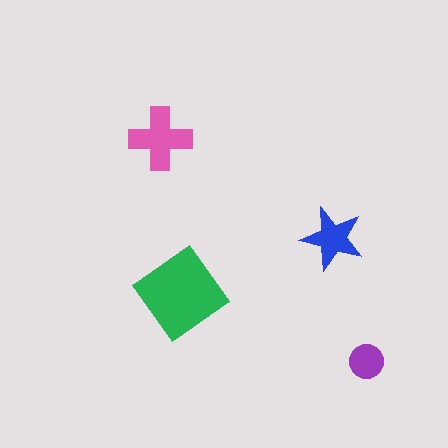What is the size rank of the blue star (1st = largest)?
3rd.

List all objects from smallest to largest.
The purple circle, the blue star, the pink cross, the green diamond.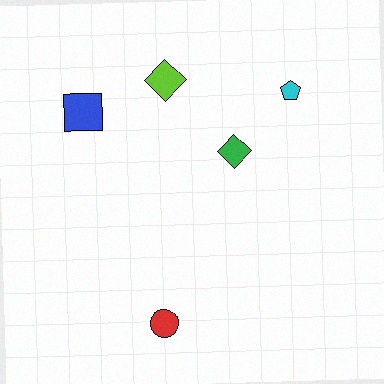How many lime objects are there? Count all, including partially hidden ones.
There is 1 lime object.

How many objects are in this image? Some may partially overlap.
There are 5 objects.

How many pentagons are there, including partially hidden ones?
There is 1 pentagon.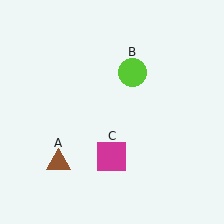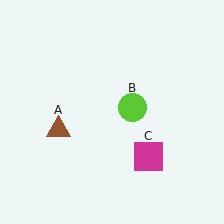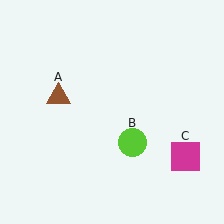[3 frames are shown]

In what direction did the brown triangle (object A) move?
The brown triangle (object A) moved up.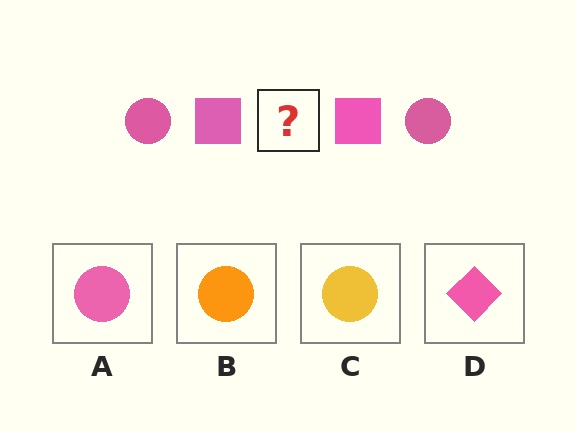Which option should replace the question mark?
Option A.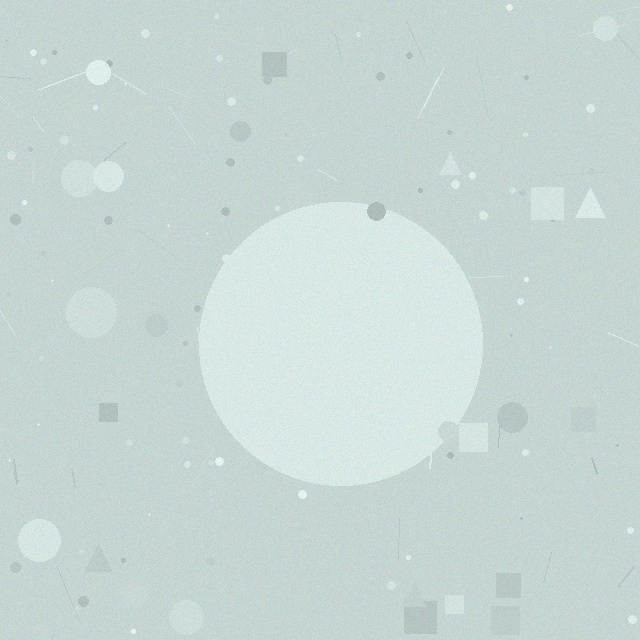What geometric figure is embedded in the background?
A circle is embedded in the background.